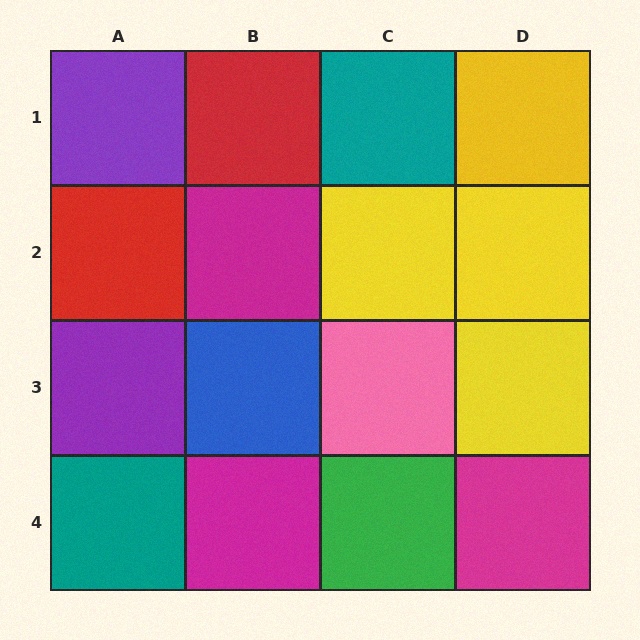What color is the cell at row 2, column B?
Magenta.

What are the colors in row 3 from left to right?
Purple, blue, pink, yellow.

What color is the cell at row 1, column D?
Yellow.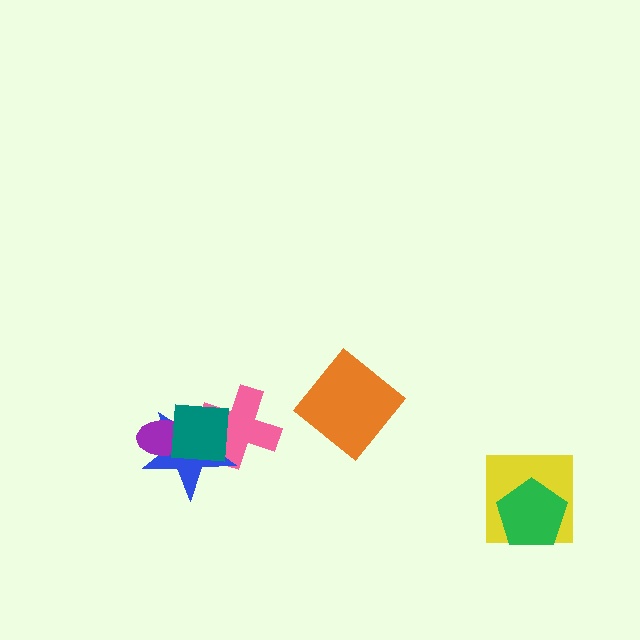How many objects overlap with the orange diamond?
0 objects overlap with the orange diamond.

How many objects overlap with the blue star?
3 objects overlap with the blue star.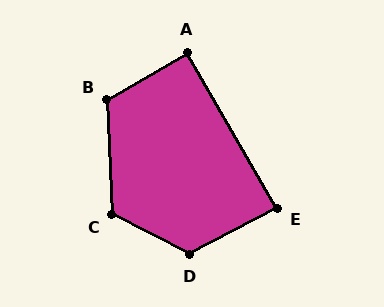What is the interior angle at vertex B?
Approximately 118 degrees (obtuse).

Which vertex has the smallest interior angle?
E, at approximately 88 degrees.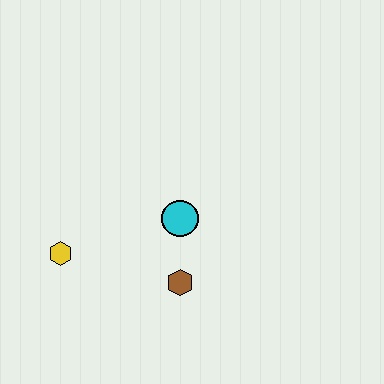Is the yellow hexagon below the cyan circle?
Yes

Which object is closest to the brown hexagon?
The cyan circle is closest to the brown hexagon.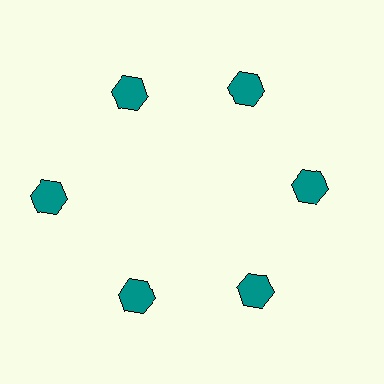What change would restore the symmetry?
The symmetry would be restored by moving it inward, back onto the ring so that all 6 hexagons sit at equal angles and equal distance from the center.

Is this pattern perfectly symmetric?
No. The 6 teal hexagons are arranged in a ring, but one element near the 9 o'clock position is pushed outward from the center, breaking the 6-fold rotational symmetry.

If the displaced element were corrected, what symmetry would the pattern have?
It would have 6-fold rotational symmetry — the pattern would map onto itself every 60 degrees.